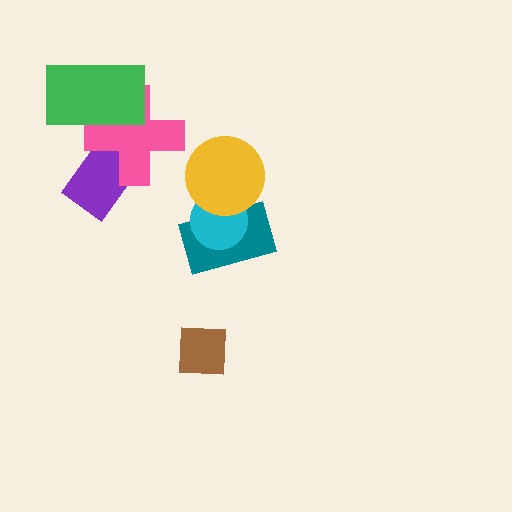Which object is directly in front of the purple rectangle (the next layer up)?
The pink cross is directly in front of the purple rectangle.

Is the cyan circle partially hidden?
Yes, it is partially covered by another shape.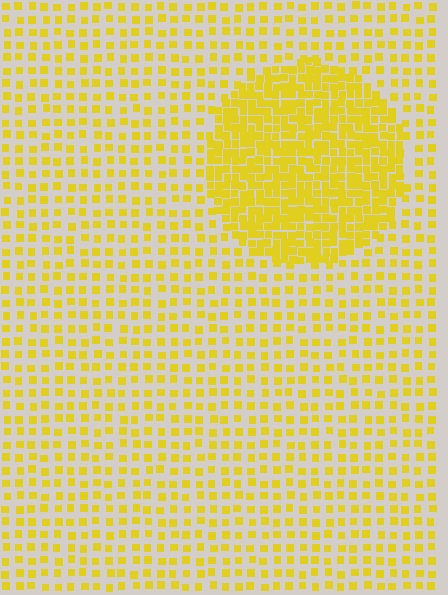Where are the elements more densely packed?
The elements are more densely packed inside the circle boundary.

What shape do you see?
I see a circle.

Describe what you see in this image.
The image contains small yellow elements arranged at two different densities. A circle-shaped region is visible where the elements are more densely packed than the surrounding area.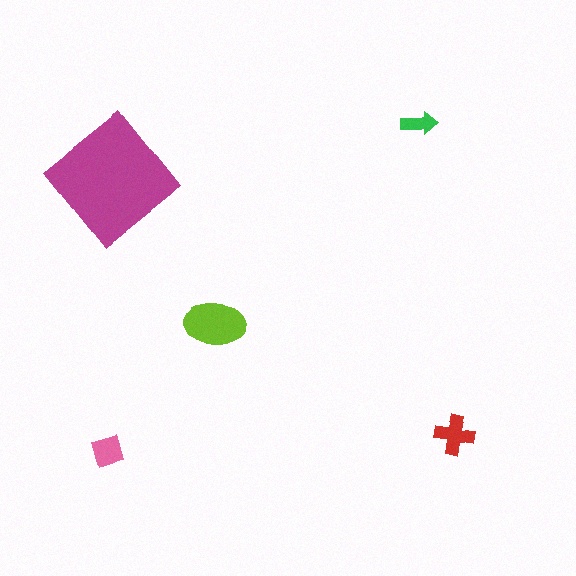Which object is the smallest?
The green arrow.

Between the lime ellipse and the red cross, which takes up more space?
The lime ellipse.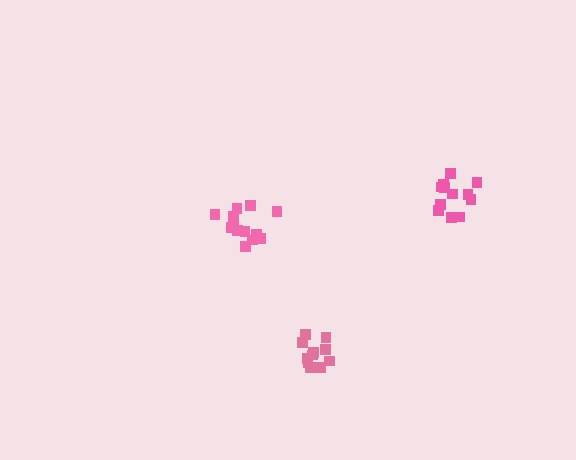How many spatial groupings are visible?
There are 3 spatial groupings.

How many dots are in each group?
Group 1: 13 dots, Group 2: 11 dots, Group 3: 12 dots (36 total).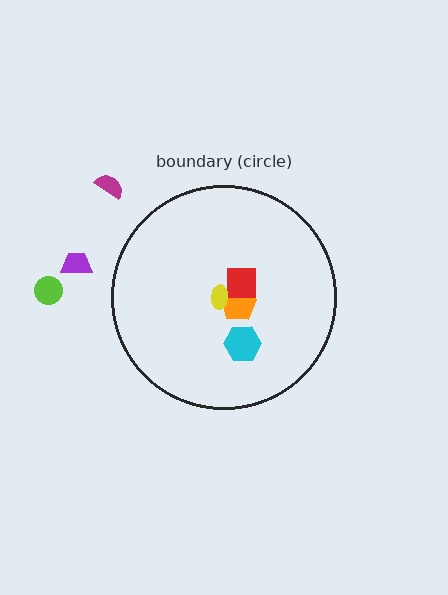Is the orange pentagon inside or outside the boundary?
Inside.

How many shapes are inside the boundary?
4 inside, 3 outside.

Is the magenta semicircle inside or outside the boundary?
Outside.